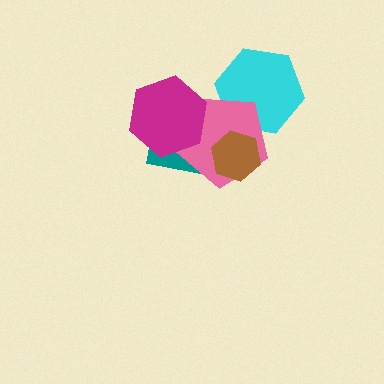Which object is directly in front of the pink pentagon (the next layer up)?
The magenta hexagon is directly in front of the pink pentagon.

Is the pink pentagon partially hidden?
Yes, it is partially covered by another shape.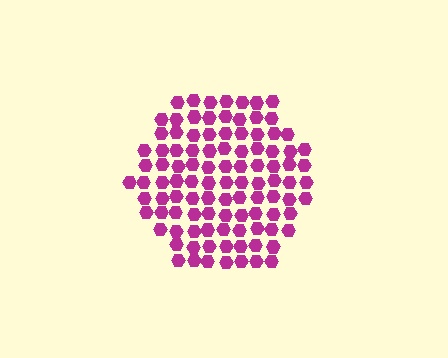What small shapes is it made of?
It is made of small hexagons.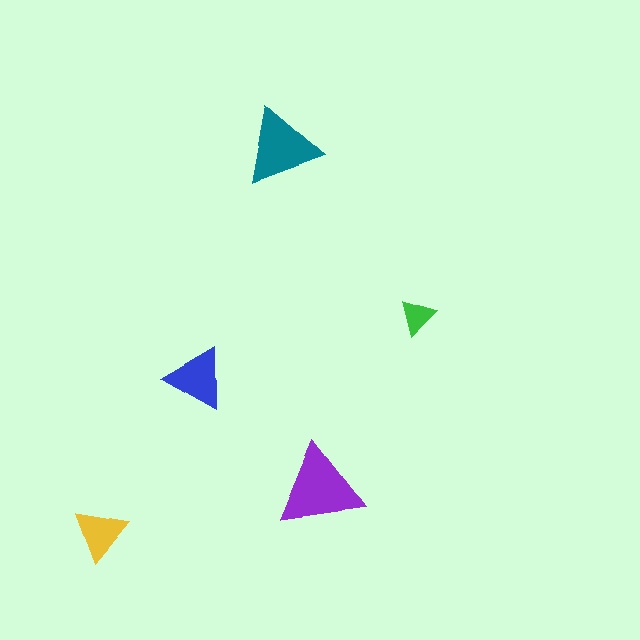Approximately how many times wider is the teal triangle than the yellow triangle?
About 1.5 times wider.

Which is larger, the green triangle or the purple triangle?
The purple one.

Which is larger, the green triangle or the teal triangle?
The teal one.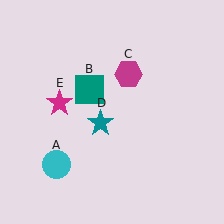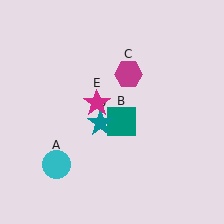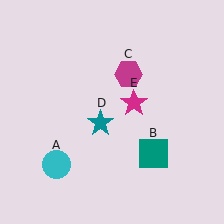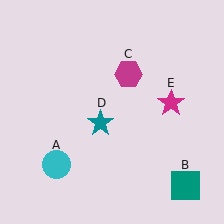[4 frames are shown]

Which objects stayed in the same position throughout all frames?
Cyan circle (object A) and magenta hexagon (object C) and teal star (object D) remained stationary.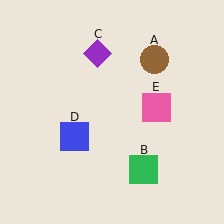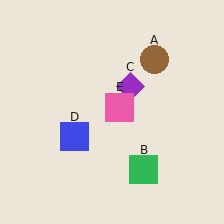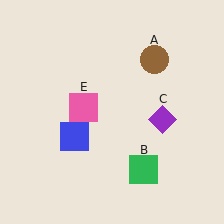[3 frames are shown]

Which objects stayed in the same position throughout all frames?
Brown circle (object A) and green square (object B) and blue square (object D) remained stationary.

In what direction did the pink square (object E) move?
The pink square (object E) moved left.